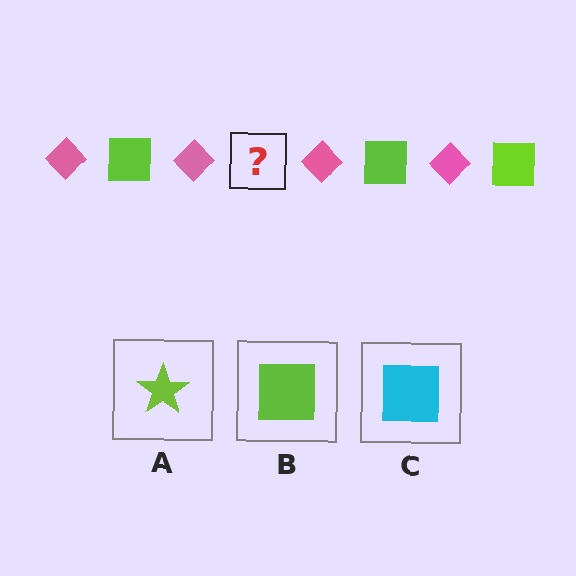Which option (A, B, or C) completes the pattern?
B.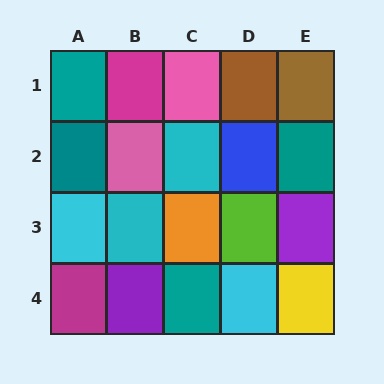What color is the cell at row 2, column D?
Blue.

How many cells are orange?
1 cell is orange.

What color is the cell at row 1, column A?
Teal.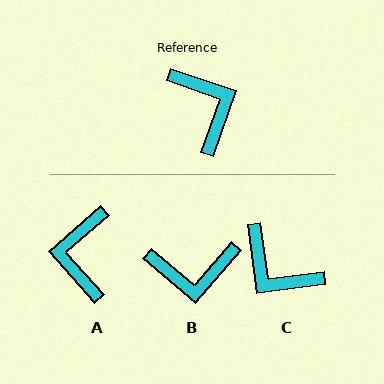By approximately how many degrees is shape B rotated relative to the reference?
Approximately 111 degrees clockwise.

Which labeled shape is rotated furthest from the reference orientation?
C, about 153 degrees away.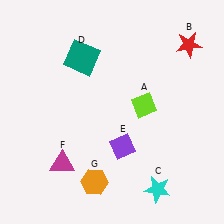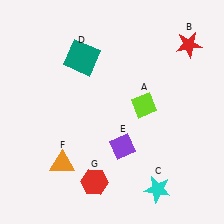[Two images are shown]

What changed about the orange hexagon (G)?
In Image 1, G is orange. In Image 2, it changed to red.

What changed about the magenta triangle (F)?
In Image 1, F is magenta. In Image 2, it changed to orange.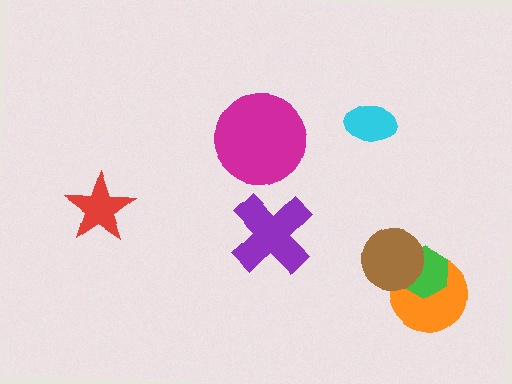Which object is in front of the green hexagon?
The brown circle is in front of the green hexagon.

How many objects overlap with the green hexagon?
2 objects overlap with the green hexagon.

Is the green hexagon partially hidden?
Yes, it is partially covered by another shape.